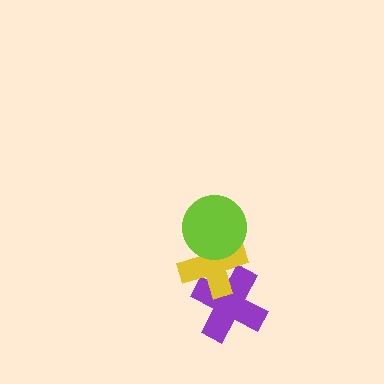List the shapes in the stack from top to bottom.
From top to bottom: the lime circle, the yellow cross, the purple cross.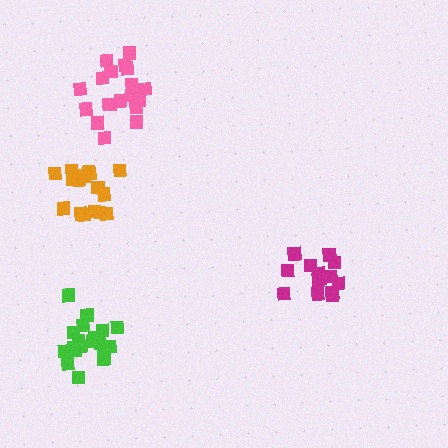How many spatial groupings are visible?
There are 4 spatial groupings.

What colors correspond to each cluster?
The clusters are colored: pink, green, magenta, orange.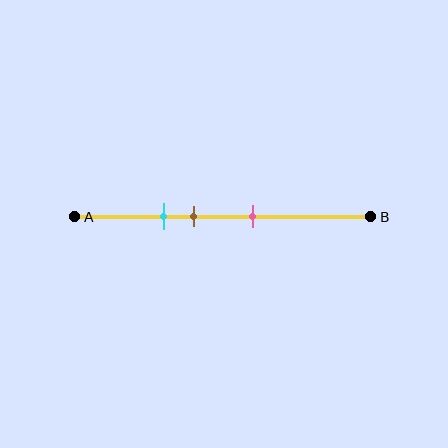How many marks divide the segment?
There are 3 marks dividing the segment.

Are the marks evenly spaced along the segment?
Yes, the marks are approximately evenly spaced.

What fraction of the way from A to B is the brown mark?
The brown mark is approximately 40% (0.4) of the way from A to B.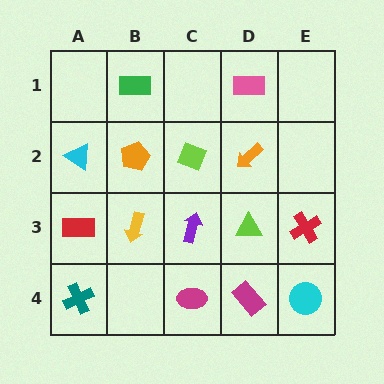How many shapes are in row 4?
4 shapes.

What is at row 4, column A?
A teal cross.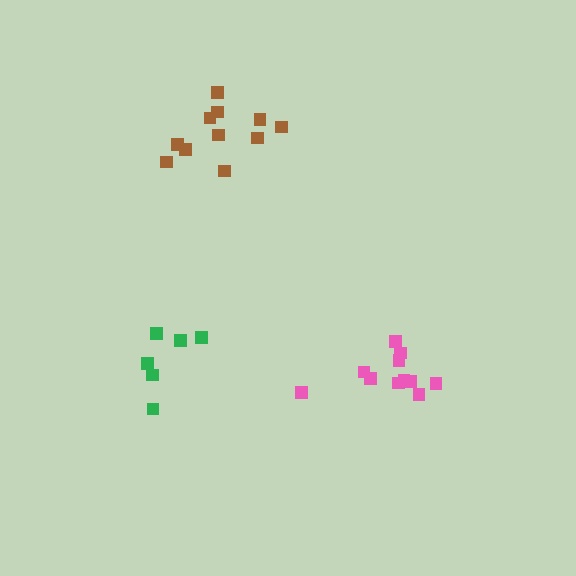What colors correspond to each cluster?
The clusters are colored: pink, brown, green.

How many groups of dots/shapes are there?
There are 3 groups.